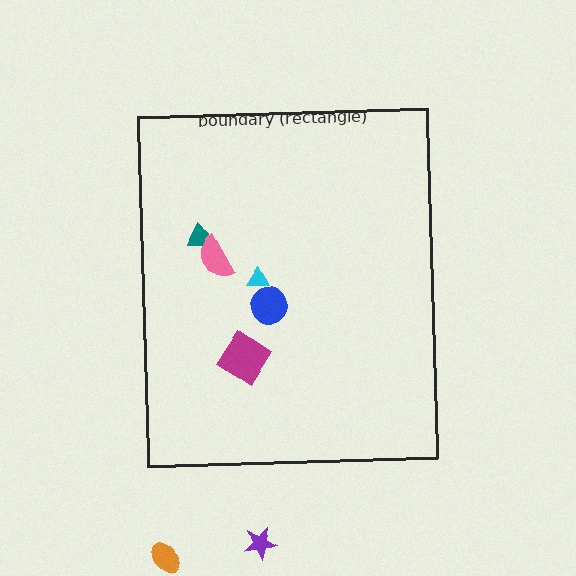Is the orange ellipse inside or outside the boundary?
Outside.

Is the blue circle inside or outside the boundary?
Inside.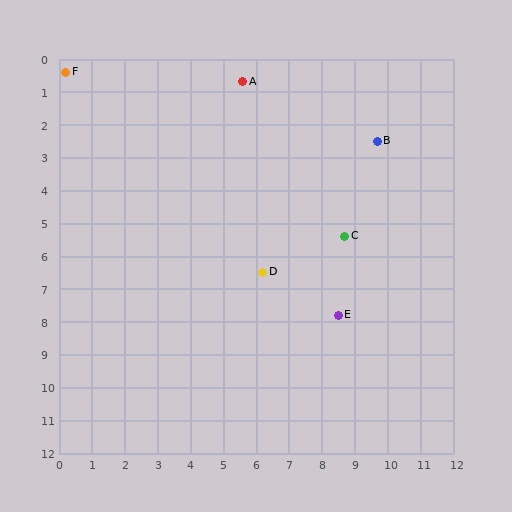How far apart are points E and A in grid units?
Points E and A are about 7.7 grid units apart.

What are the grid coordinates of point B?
Point B is at approximately (9.7, 2.5).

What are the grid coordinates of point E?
Point E is at approximately (8.5, 7.8).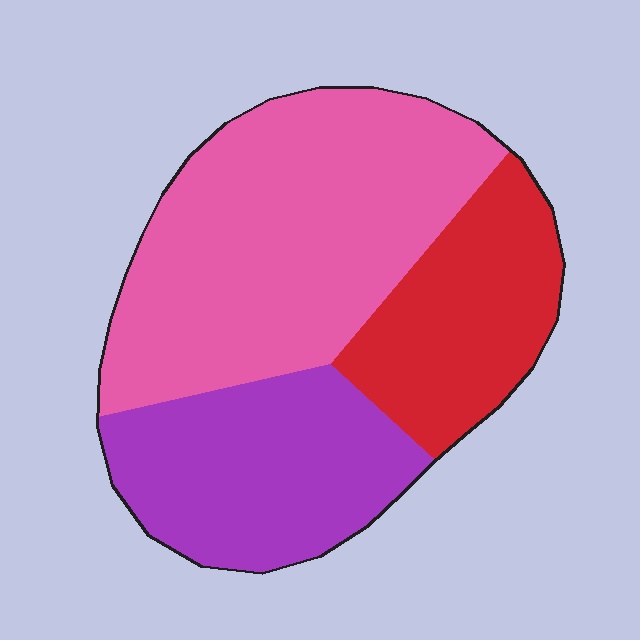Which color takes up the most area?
Pink, at roughly 50%.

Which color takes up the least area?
Red, at roughly 25%.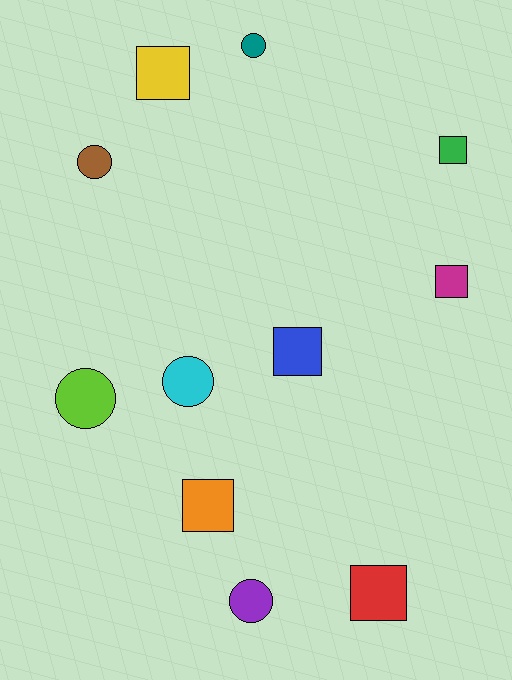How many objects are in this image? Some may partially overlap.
There are 11 objects.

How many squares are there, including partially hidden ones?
There are 6 squares.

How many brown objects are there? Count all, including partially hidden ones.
There is 1 brown object.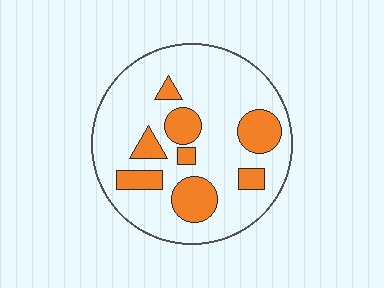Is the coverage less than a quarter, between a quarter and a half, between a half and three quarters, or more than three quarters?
Less than a quarter.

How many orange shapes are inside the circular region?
8.